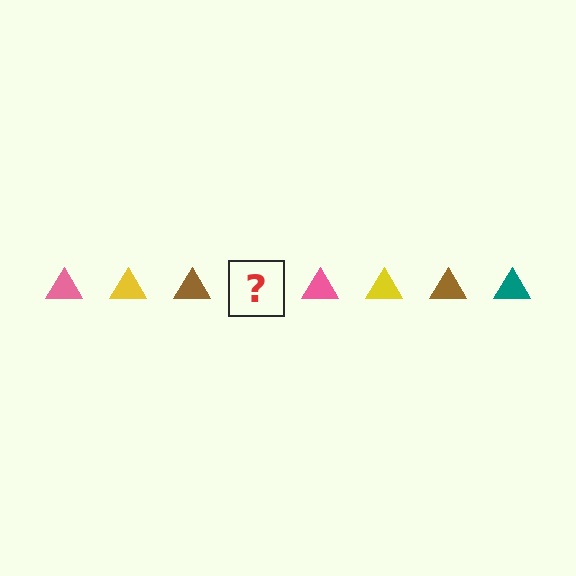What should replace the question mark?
The question mark should be replaced with a teal triangle.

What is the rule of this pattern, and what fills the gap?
The rule is that the pattern cycles through pink, yellow, brown, teal triangles. The gap should be filled with a teal triangle.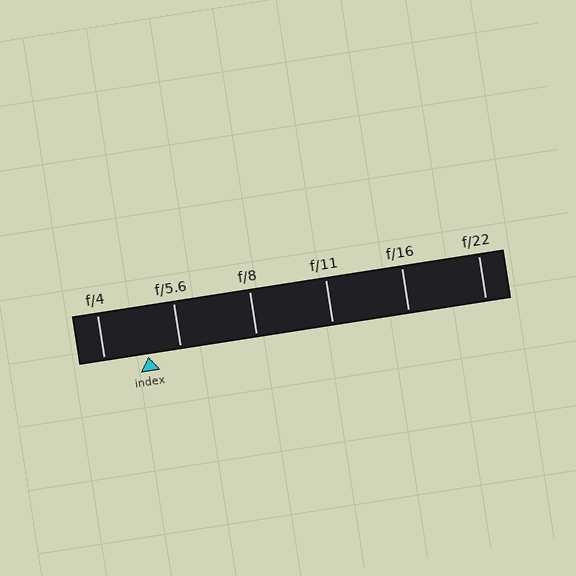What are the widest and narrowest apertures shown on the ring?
The widest aperture shown is f/4 and the narrowest is f/22.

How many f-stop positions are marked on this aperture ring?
There are 6 f-stop positions marked.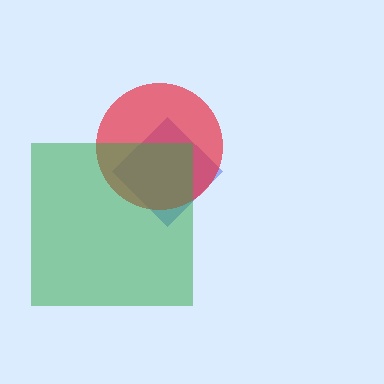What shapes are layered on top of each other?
The layered shapes are: a blue diamond, a red circle, a green square.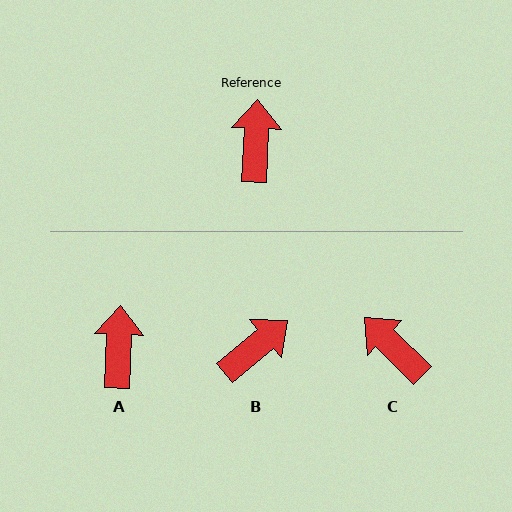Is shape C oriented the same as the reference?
No, it is off by about 48 degrees.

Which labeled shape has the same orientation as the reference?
A.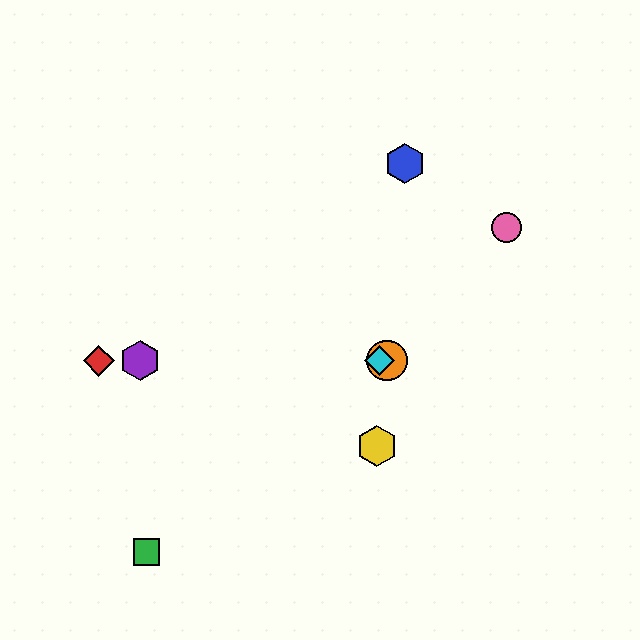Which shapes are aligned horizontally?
The red diamond, the purple hexagon, the orange circle, the cyan diamond are aligned horizontally.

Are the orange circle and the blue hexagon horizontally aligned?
No, the orange circle is at y≈361 and the blue hexagon is at y≈164.